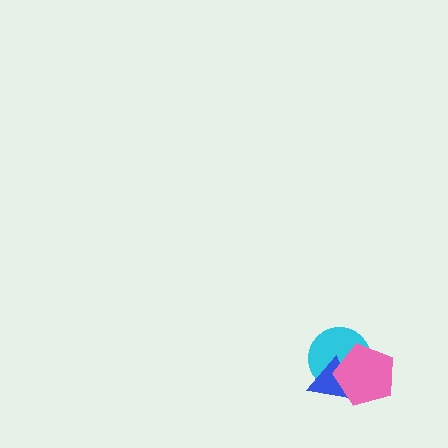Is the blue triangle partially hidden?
Yes, it is partially covered by another shape.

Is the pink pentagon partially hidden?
No, no other shape covers it.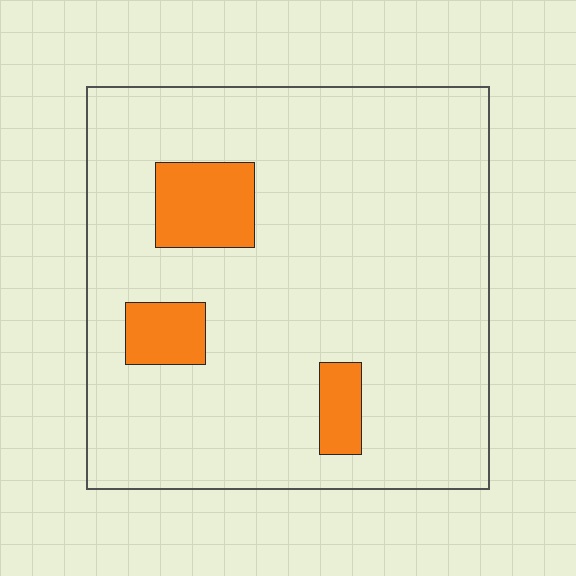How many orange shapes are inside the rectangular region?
3.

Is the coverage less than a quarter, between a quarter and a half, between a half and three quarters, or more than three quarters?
Less than a quarter.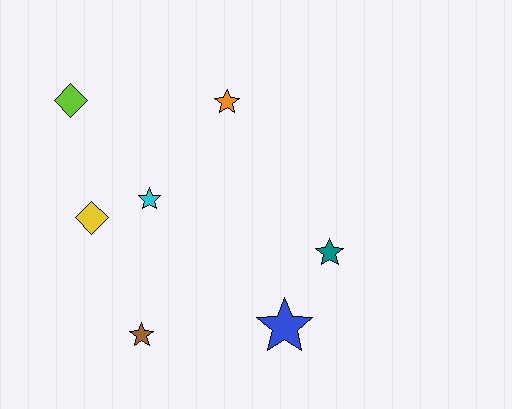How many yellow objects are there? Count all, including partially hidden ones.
There is 1 yellow object.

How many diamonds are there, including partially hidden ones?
There are 2 diamonds.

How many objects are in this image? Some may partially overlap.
There are 7 objects.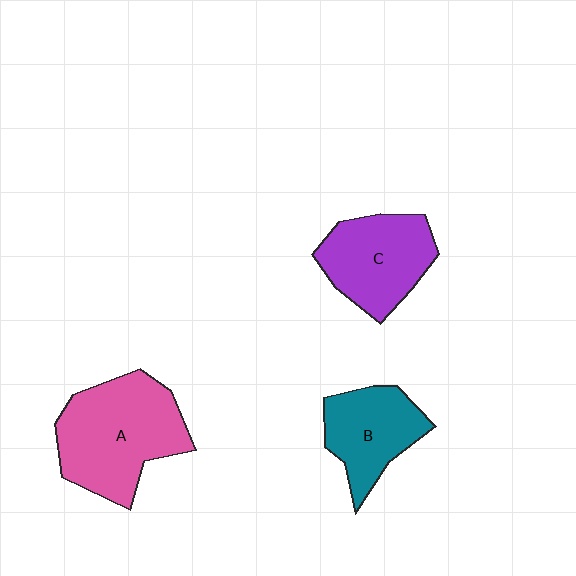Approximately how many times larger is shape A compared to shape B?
Approximately 1.6 times.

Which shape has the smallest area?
Shape B (teal).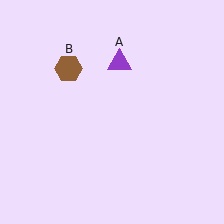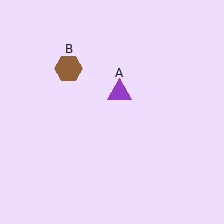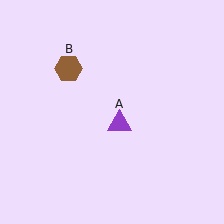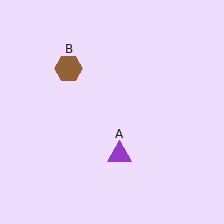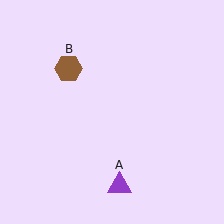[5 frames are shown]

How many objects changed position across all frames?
1 object changed position: purple triangle (object A).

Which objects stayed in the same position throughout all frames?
Brown hexagon (object B) remained stationary.